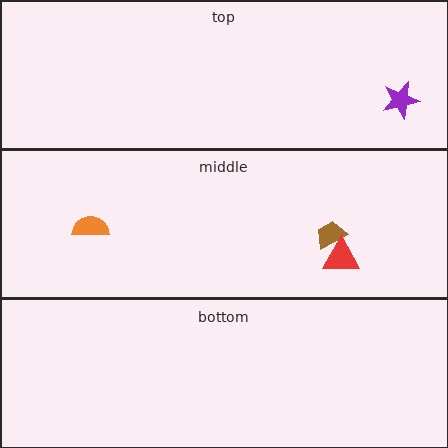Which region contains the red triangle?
The middle region.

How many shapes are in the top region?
1.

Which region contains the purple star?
The top region.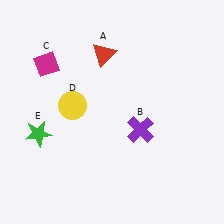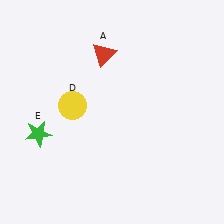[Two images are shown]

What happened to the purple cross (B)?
The purple cross (B) was removed in Image 2. It was in the bottom-right area of Image 1.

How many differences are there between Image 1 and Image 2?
There are 2 differences between the two images.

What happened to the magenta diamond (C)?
The magenta diamond (C) was removed in Image 2. It was in the top-left area of Image 1.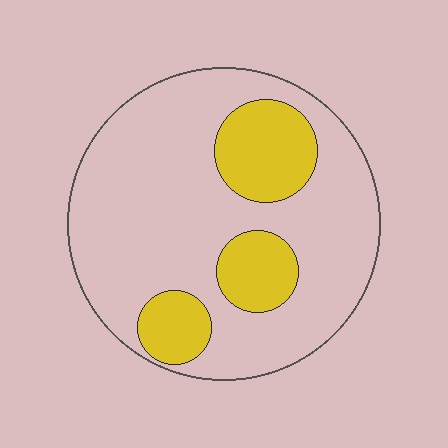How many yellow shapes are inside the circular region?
3.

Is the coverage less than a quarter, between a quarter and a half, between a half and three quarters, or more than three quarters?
Less than a quarter.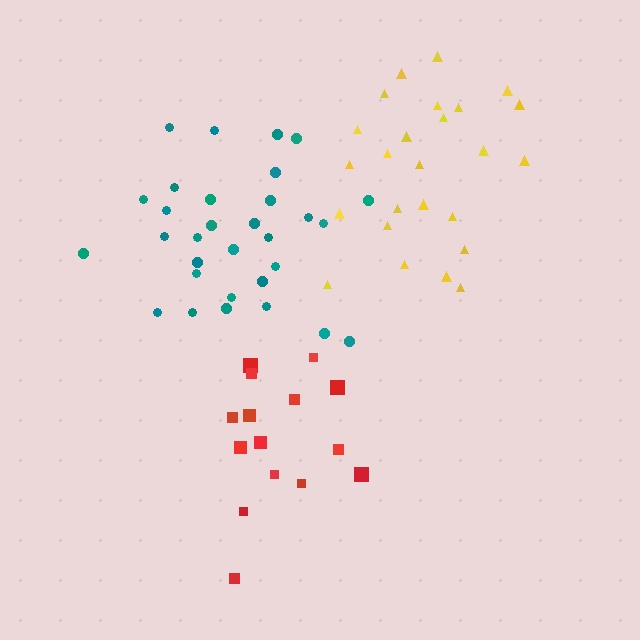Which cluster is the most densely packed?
Teal.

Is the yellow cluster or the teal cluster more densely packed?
Teal.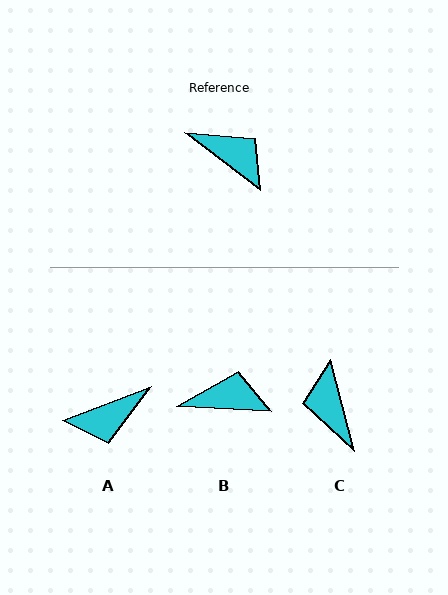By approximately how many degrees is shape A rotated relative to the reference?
Approximately 121 degrees clockwise.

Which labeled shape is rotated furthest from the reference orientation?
C, about 143 degrees away.